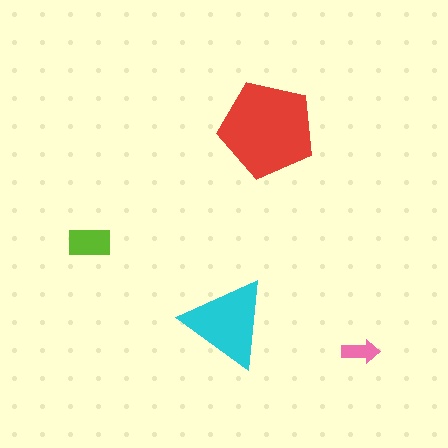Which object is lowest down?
The pink arrow is bottommost.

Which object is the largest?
The red pentagon.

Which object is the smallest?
The pink arrow.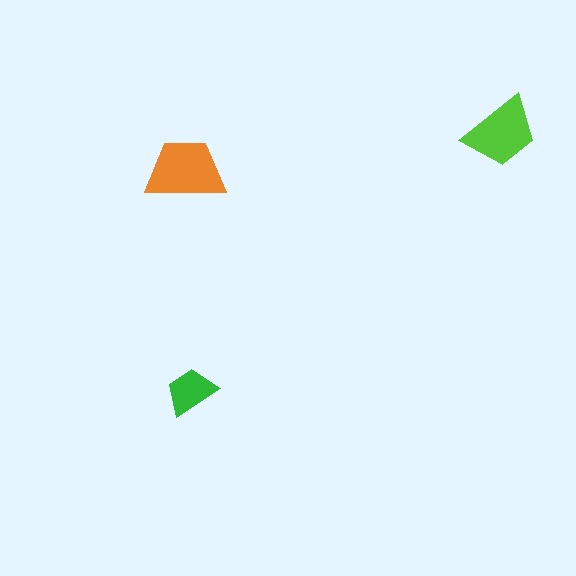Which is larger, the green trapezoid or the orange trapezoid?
The orange one.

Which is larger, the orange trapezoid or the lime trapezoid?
The orange one.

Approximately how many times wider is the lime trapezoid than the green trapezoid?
About 1.5 times wider.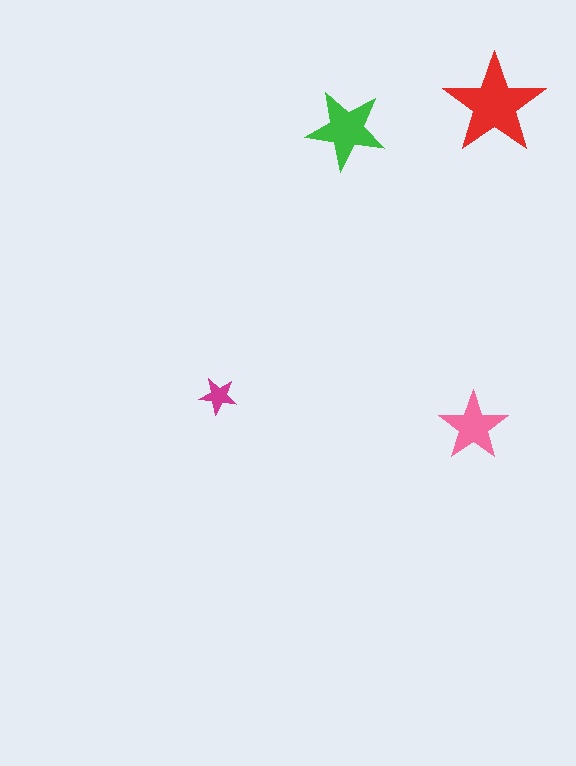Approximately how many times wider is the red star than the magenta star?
About 3 times wider.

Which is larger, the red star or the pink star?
The red one.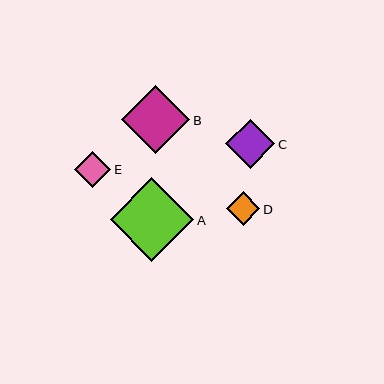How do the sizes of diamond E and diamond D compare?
Diamond E and diamond D are approximately the same size.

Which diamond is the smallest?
Diamond D is the smallest with a size of approximately 34 pixels.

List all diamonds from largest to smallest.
From largest to smallest: A, B, C, E, D.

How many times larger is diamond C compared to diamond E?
Diamond C is approximately 1.4 times the size of diamond E.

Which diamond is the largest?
Diamond A is the largest with a size of approximately 83 pixels.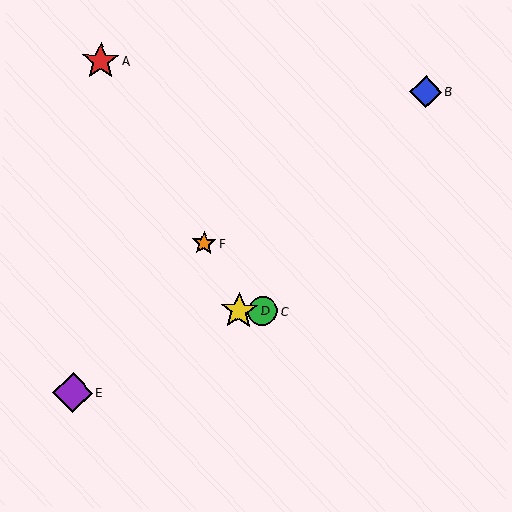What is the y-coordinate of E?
Object E is at y≈392.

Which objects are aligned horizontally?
Objects C, D are aligned horizontally.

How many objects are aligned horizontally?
2 objects (C, D) are aligned horizontally.